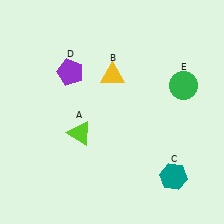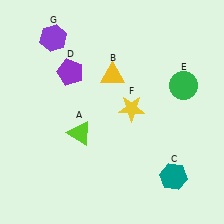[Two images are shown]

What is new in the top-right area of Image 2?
A yellow star (F) was added in the top-right area of Image 2.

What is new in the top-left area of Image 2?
A purple hexagon (G) was added in the top-left area of Image 2.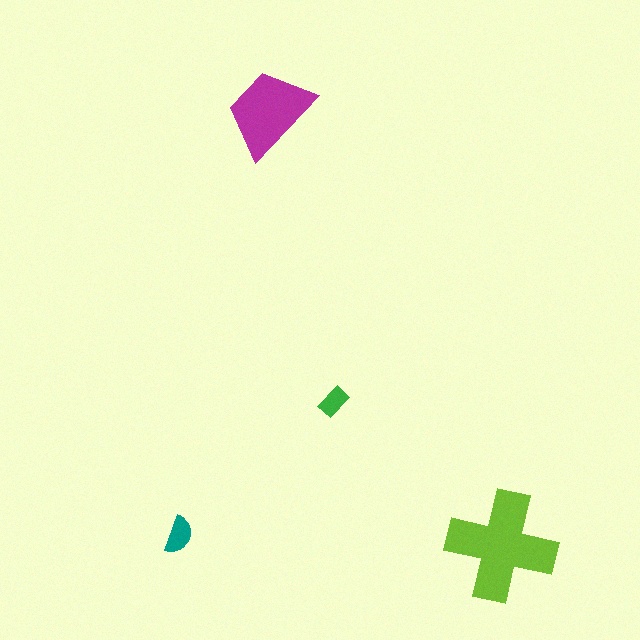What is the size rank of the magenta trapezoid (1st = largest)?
2nd.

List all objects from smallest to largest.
The green rectangle, the teal semicircle, the magenta trapezoid, the lime cross.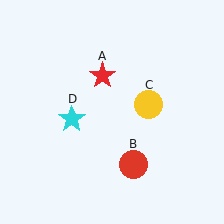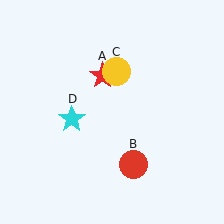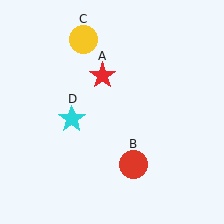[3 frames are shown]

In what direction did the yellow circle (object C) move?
The yellow circle (object C) moved up and to the left.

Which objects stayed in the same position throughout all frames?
Red star (object A) and red circle (object B) and cyan star (object D) remained stationary.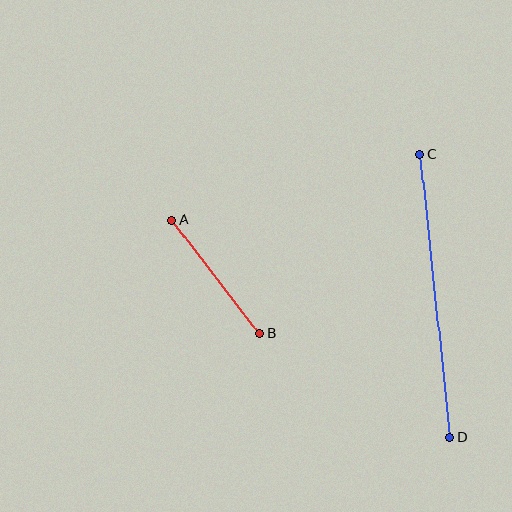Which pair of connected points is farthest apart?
Points C and D are farthest apart.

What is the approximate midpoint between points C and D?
The midpoint is at approximately (435, 296) pixels.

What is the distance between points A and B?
The distance is approximately 143 pixels.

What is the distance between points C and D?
The distance is approximately 284 pixels.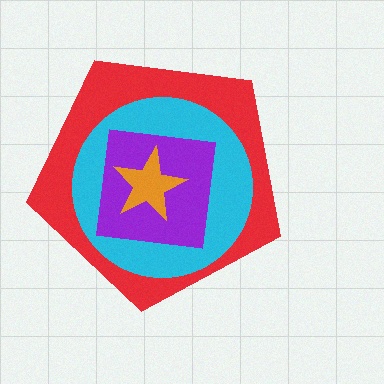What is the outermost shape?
The red pentagon.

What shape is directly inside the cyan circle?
The purple square.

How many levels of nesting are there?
4.